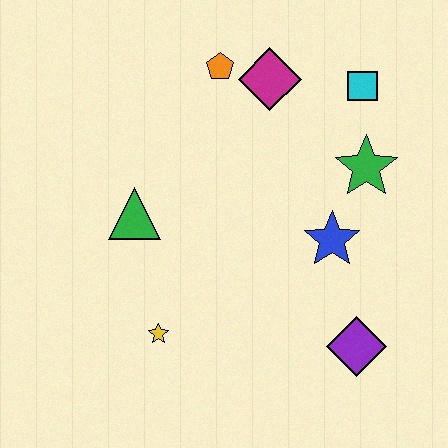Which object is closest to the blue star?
The green star is closest to the blue star.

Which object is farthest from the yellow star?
The cyan square is farthest from the yellow star.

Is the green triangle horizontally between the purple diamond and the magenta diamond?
No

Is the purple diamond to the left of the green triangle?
No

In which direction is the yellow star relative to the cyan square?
The yellow star is below the cyan square.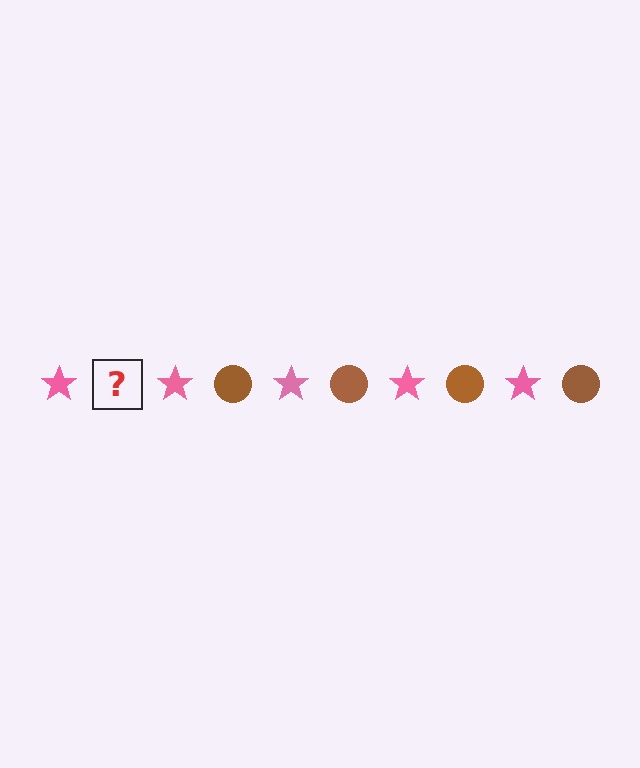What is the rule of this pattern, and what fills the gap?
The rule is that the pattern alternates between pink star and brown circle. The gap should be filled with a brown circle.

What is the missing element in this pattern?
The missing element is a brown circle.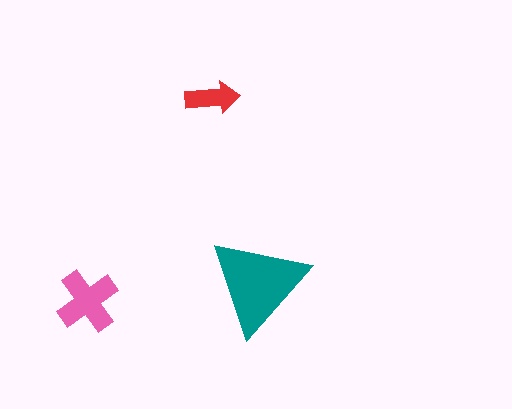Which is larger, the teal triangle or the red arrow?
The teal triangle.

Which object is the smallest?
The red arrow.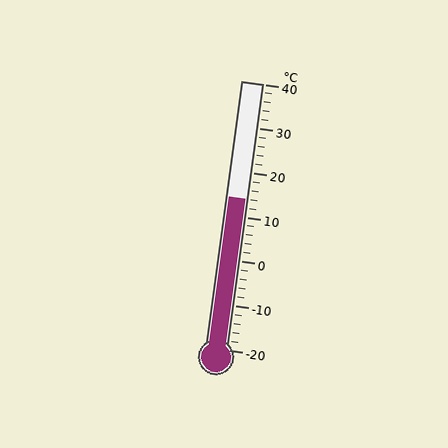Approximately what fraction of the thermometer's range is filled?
The thermometer is filled to approximately 55% of its range.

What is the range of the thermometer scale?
The thermometer scale ranges from -20°C to 40°C.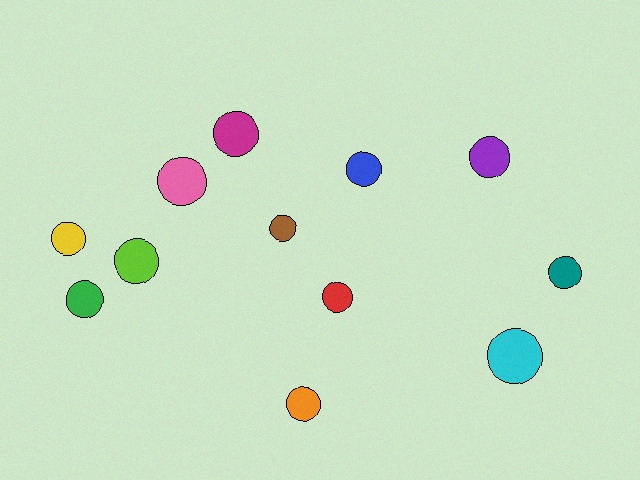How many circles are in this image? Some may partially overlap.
There are 12 circles.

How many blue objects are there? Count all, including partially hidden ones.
There is 1 blue object.